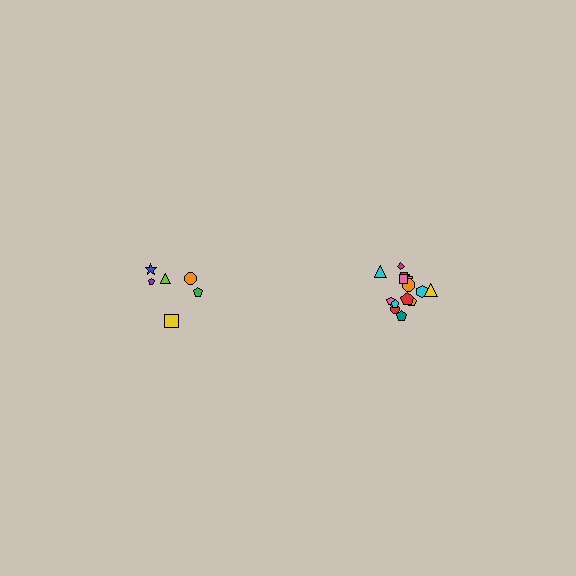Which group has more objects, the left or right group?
The right group.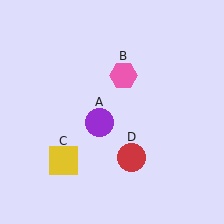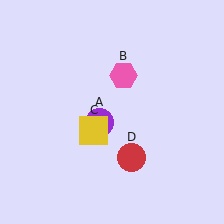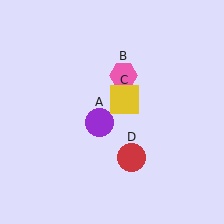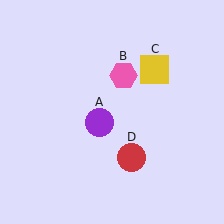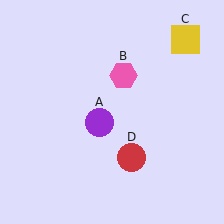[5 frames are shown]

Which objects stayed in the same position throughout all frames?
Purple circle (object A) and pink hexagon (object B) and red circle (object D) remained stationary.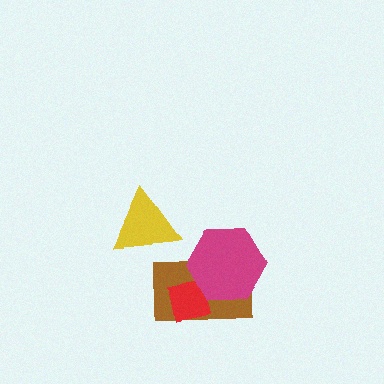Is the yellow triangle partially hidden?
No, no other shape covers it.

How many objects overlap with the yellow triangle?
0 objects overlap with the yellow triangle.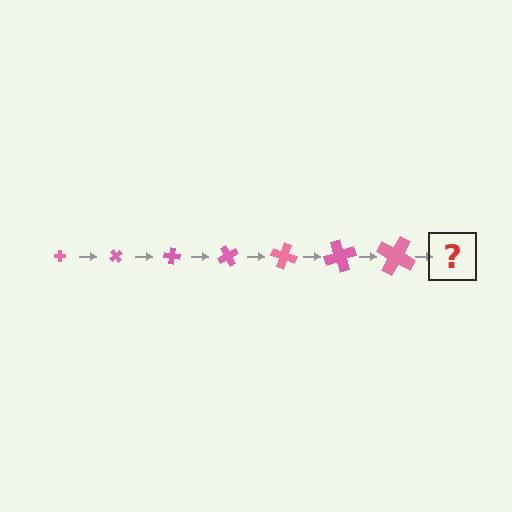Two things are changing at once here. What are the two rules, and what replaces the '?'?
The two rules are that the cross grows larger each step and it rotates 50 degrees each step. The '?' should be a cross, larger than the previous one and rotated 350 degrees from the start.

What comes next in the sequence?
The next element should be a cross, larger than the previous one and rotated 350 degrees from the start.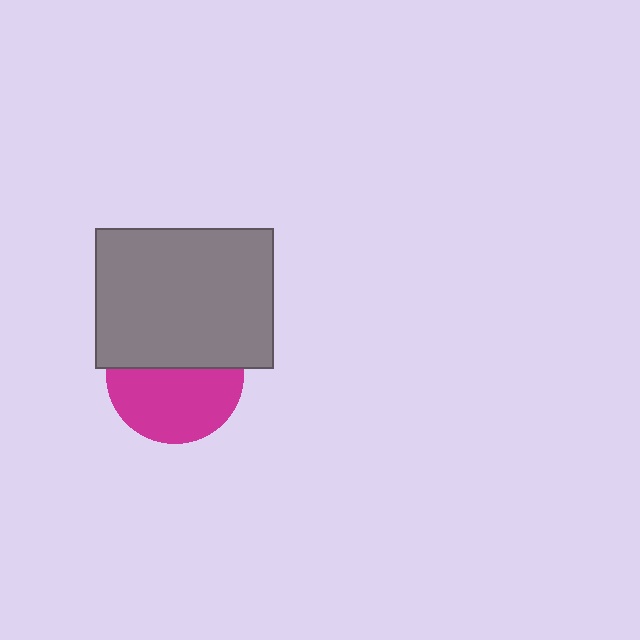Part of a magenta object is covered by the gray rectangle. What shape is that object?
It is a circle.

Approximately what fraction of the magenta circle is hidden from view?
Roughly 45% of the magenta circle is hidden behind the gray rectangle.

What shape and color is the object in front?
The object in front is a gray rectangle.